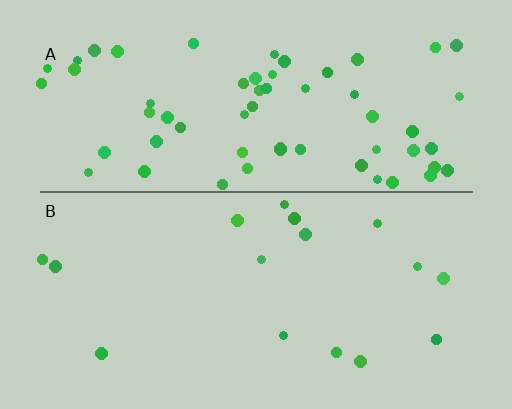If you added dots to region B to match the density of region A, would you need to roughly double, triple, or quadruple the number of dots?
Approximately quadruple.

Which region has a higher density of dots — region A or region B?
A (the top).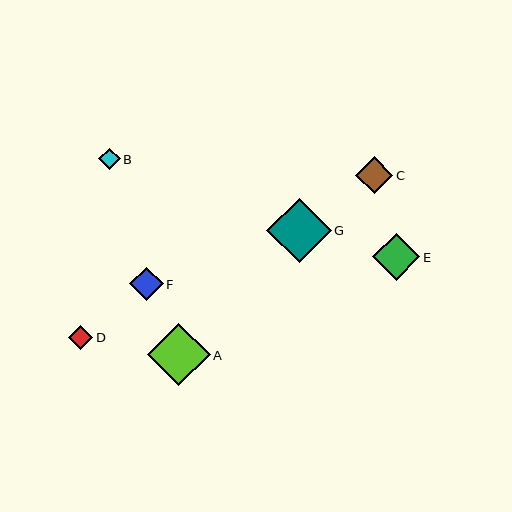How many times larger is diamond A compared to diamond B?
Diamond A is approximately 2.9 times the size of diamond B.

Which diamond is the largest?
Diamond G is the largest with a size of approximately 65 pixels.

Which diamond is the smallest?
Diamond B is the smallest with a size of approximately 21 pixels.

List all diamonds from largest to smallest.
From largest to smallest: G, A, E, C, F, D, B.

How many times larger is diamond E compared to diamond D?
Diamond E is approximately 2.0 times the size of diamond D.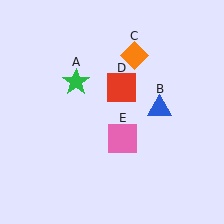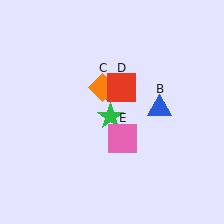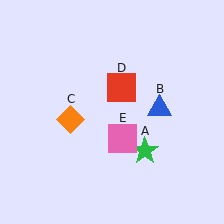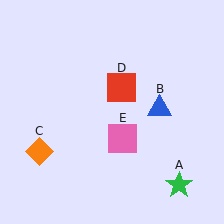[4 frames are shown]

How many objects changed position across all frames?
2 objects changed position: green star (object A), orange diamond (object C).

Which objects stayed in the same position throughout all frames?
Blue triangle (object B) and red square (object D) and pink square (object E) remained stationary.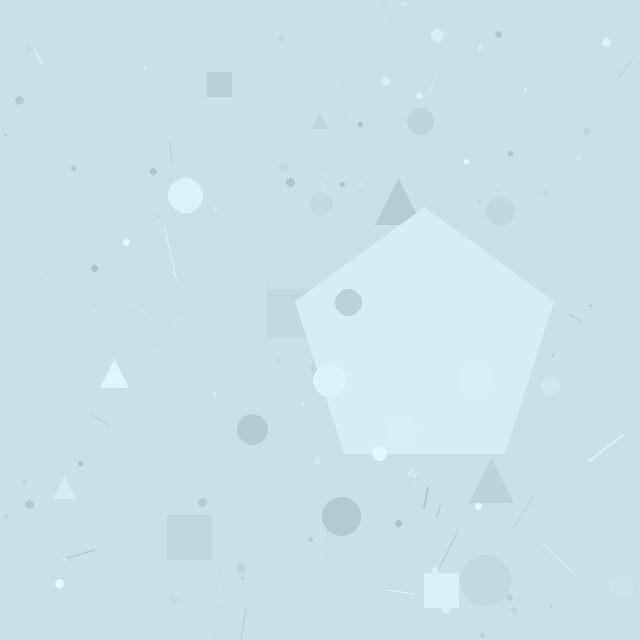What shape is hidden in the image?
A pentagon is hidden in the image.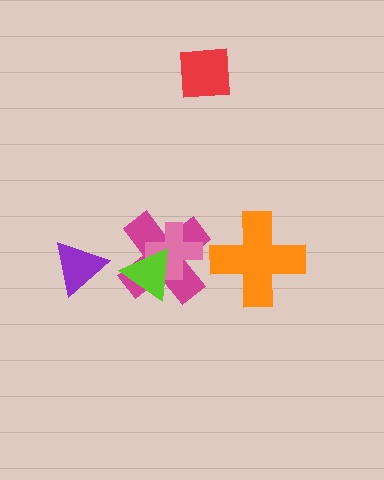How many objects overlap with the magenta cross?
2 objects overlap with the magenta cross.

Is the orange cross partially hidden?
No, no other shape covers it.